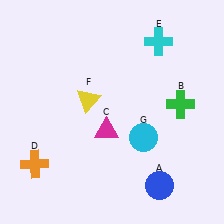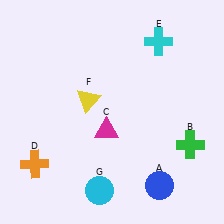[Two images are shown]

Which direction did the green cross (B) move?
The green cross (B) moved down.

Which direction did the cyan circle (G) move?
The cyan circle (G) moved down.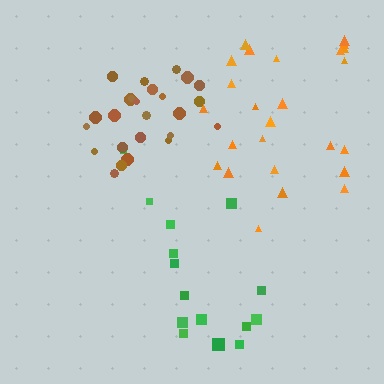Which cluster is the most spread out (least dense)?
Green.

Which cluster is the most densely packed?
Brown.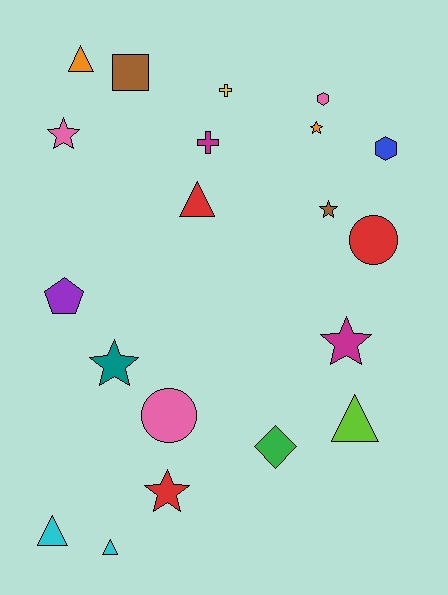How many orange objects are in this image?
There are 2 orange objects.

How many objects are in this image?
There are 20 objects.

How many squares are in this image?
There is 1 square.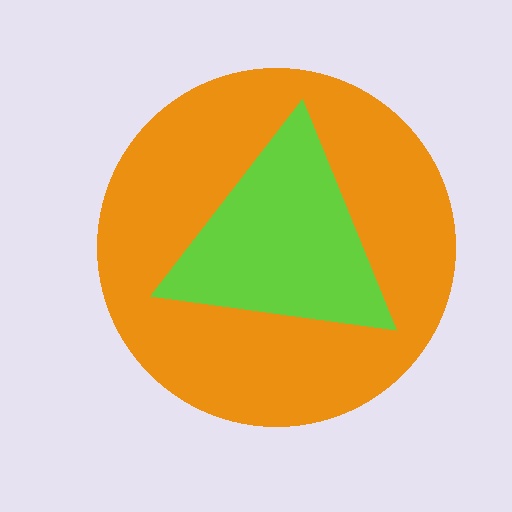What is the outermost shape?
The orange circle.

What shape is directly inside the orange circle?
The lime triangle.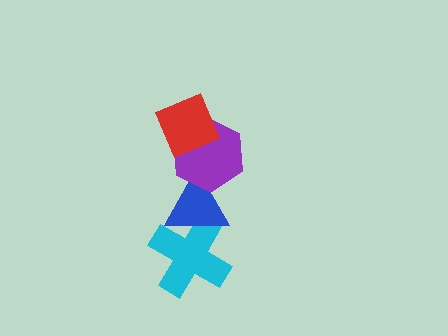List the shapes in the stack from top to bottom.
From top to bottom: the red diamond, the purple hexagon, the blue triangle, the cyan cross.